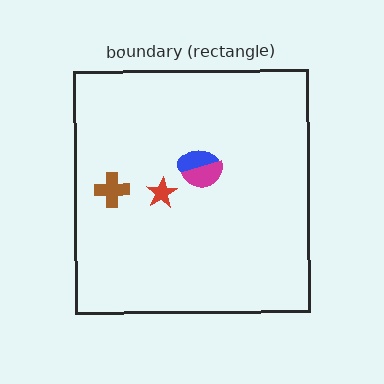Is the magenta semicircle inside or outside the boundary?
Inside.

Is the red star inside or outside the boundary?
Inside.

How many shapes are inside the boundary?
4 inside, 0 outside.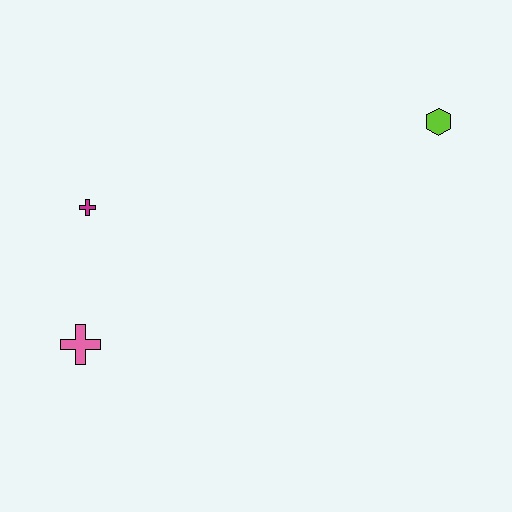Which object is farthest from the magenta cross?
The lime hexagon is farthest from the magenta cross.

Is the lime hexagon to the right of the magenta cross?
Yes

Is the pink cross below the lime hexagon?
Yes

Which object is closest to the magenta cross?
The pink cross is closest to the magenta cross.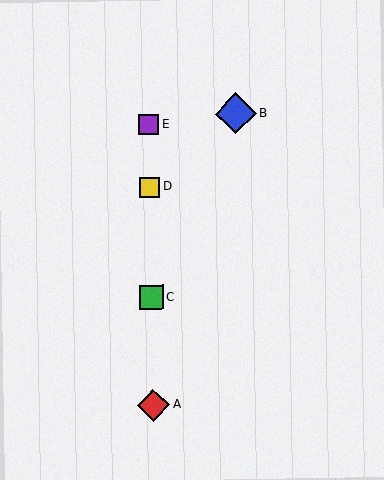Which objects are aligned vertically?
Objects A, C, D, E are aligned vertically.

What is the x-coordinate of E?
Object E is at x≈149.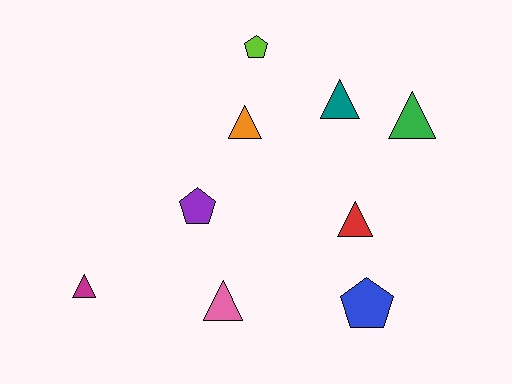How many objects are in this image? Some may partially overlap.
There are 9 objects.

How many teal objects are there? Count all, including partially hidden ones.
There is 1 teal object.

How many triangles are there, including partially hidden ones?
There are 6 triangles.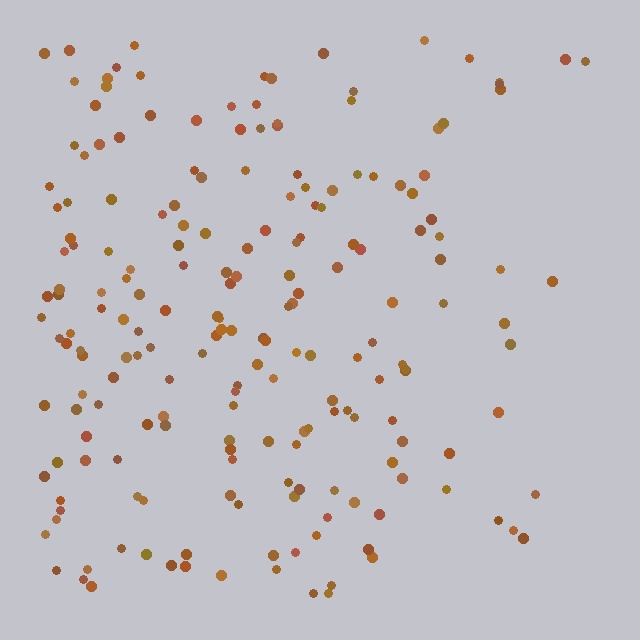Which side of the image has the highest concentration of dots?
The left.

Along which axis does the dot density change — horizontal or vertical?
Horizontal.